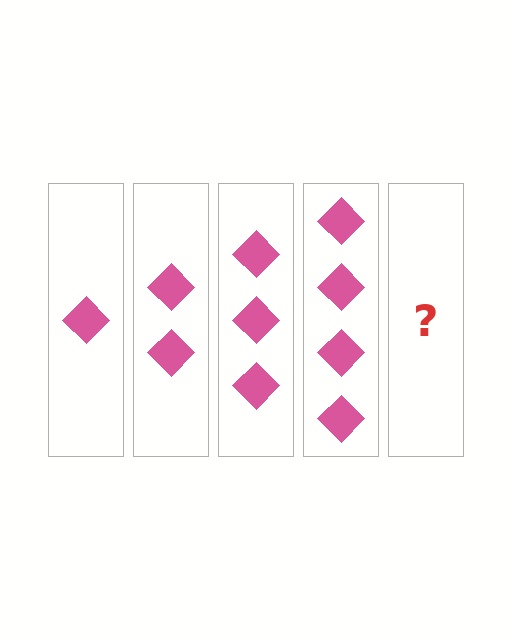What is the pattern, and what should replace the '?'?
The pattern is that each step adds one more diamond. The '?' should be 5 diamonds.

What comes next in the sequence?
The next element should be 5 diamonds.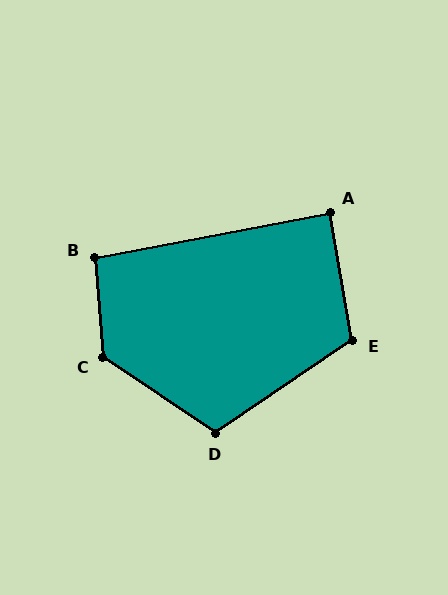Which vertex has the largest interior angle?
C, at approximately 128 degrees.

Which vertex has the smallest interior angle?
A, at approximately 89 degrees.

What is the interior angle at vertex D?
Approximately 112 degrees (obtuse).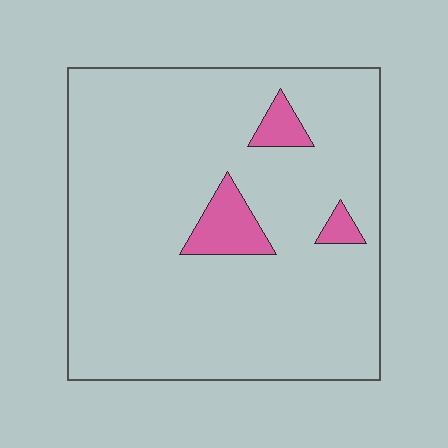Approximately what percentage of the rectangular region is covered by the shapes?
Approximately 10%.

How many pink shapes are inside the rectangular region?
3.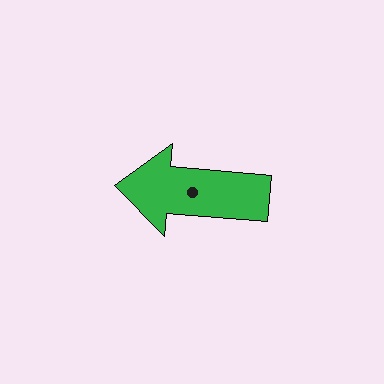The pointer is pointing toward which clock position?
Roughly 9 o'clock.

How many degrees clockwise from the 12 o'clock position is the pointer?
Approximately 275 degrees.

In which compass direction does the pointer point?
West.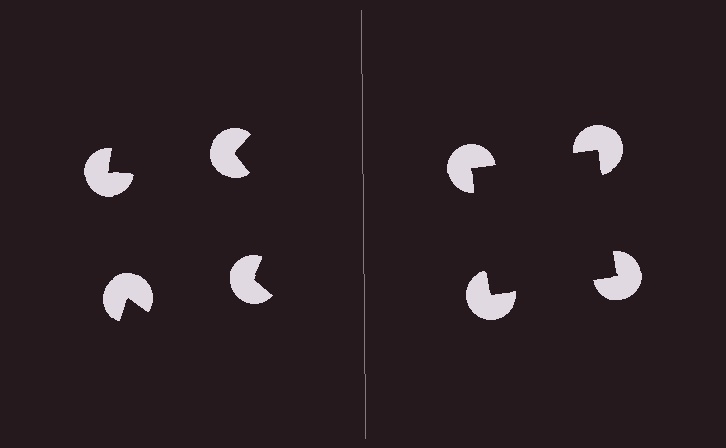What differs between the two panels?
The pac-man discs are positioned identically on both sides; only the wedge orientations differ. On the right they align to a square; on the left they are misaligned.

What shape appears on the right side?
An illusory square.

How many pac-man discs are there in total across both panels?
8 — 4 on each side.